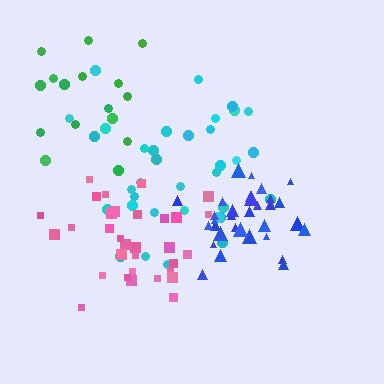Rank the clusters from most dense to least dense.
blue, pink, cyan, green.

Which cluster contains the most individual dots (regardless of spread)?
Cyan (35).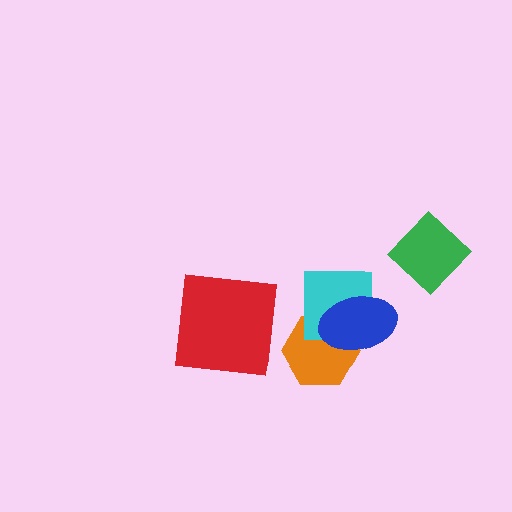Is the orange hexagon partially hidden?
Yes, it is partially covered by another shape.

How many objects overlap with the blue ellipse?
2 objects overlap with the blue ellipse.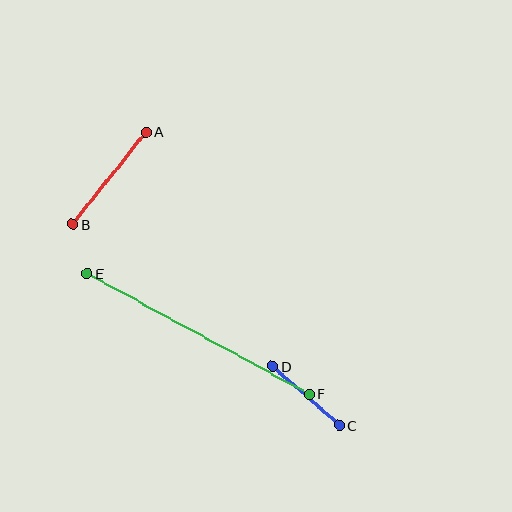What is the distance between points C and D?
The distance is approximately 89 pixels.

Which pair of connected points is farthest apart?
Points E and F are farthest apart.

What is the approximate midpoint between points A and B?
The midpoint is at approximately (109, 178) pixels.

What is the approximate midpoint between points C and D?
The midpoint is at approximately (306, 396) pixels.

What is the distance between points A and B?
The distance is approximately 118 pixels.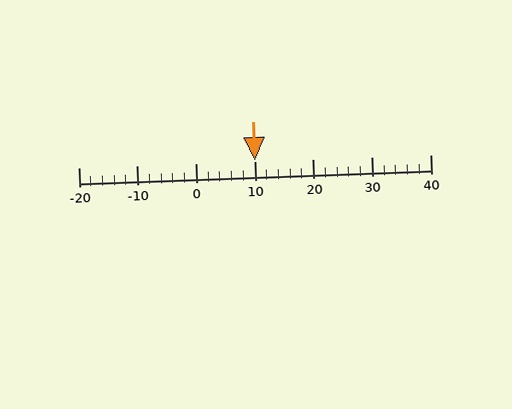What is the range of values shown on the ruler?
The ruler shows values from -20 to 40.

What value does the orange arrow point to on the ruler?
The orange arrow points to approximately 10.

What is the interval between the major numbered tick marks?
The major tick marks are spaced 10 units apart.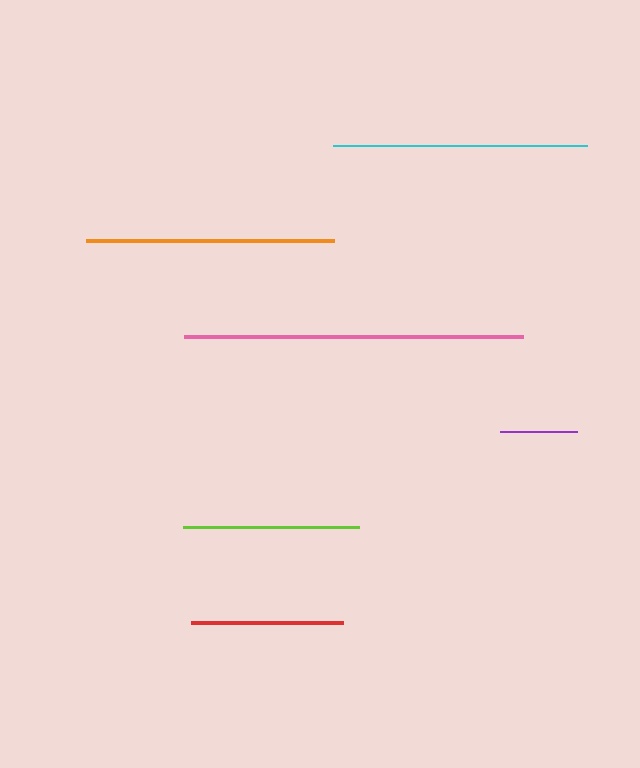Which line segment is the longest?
The pink line is the longest at approximately 339 pixels.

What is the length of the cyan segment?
The cyan segment is approximately 255 pixels long.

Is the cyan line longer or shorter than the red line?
The cyan line is longer than the red line.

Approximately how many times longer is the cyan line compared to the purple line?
The cyan line is approximately 3.3 times the length of the purple line.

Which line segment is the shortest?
The purple line is the shortest at approximately 76 pixels.